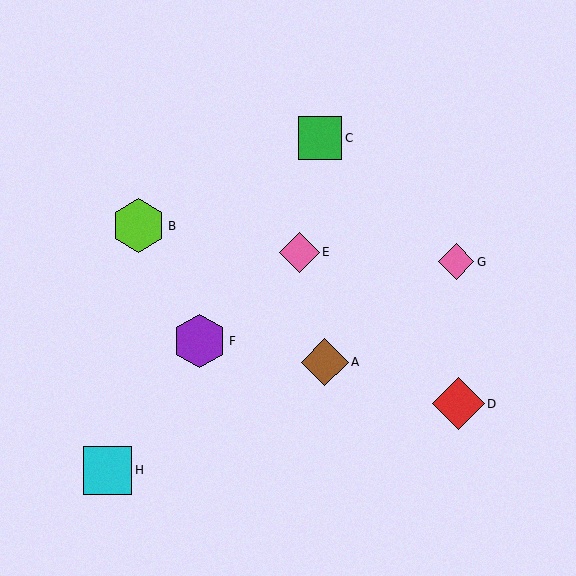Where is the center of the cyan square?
The center of the cyan square is at (108, 470).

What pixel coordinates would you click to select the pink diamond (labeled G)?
Click at (456, 262) to select the pink diamond G.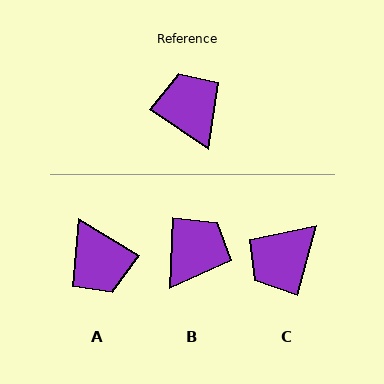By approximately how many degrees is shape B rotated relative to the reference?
Approximately 57 degrees clockwise.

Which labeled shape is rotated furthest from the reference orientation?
A, about 176 degrees away.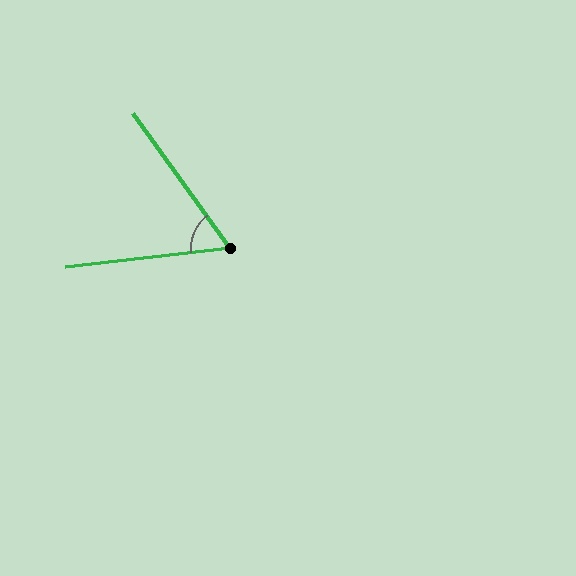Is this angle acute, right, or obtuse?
It is acute.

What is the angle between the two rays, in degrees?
Approximately 61 degrees.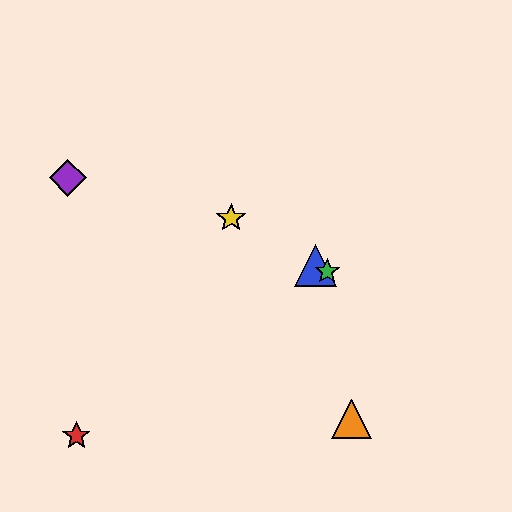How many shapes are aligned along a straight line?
3 shapes (the blue triangle, the green star, the yellow star) are aligned along a straight line.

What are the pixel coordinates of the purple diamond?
The purple diamond is at (68, 178).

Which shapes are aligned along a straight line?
The blue triangle, the green star, the yellow star are aligned along a straight line.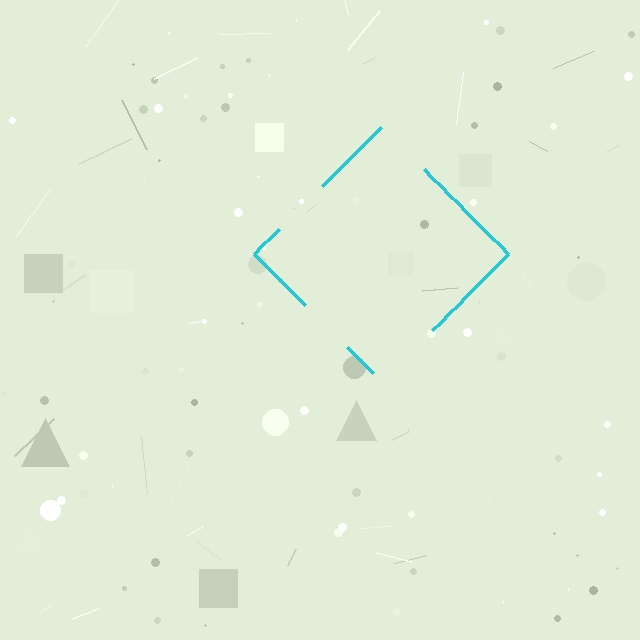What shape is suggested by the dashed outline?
The dashed outline suggests a diamond.